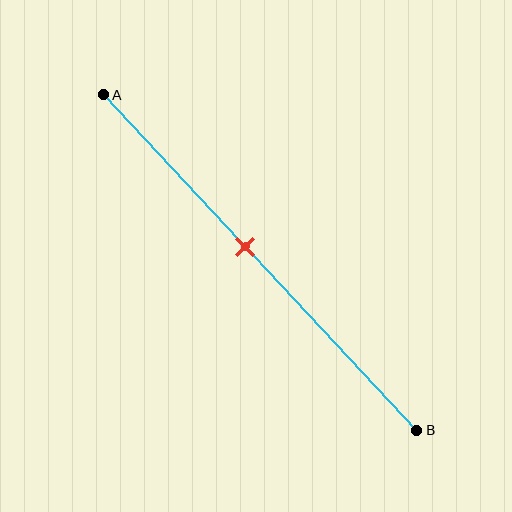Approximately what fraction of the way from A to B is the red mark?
The red mark is approximately 45% of the way from A to B.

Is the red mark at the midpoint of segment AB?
No, the mark is at about 45% from A, not at the 50% midpoint.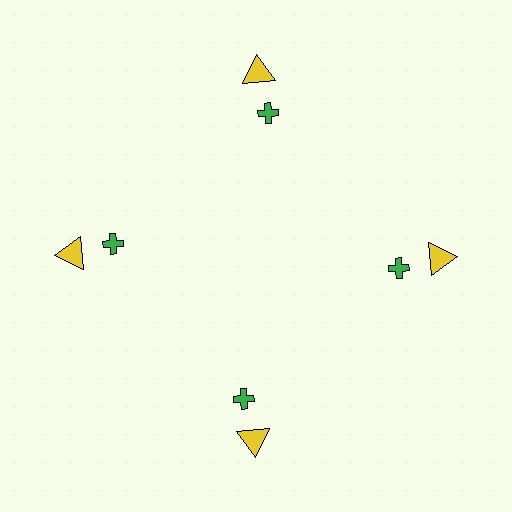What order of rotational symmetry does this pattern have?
This pattern has 4-fold rotational symmetry.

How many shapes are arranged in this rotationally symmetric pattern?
There are 8 shapes, arranged in 4 groups of 2.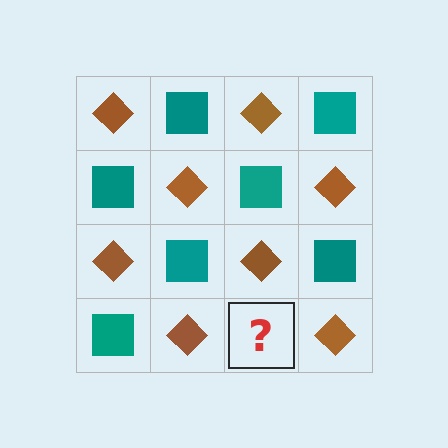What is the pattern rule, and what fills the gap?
The rule is that it alternates brown diamond and teal square in a checkerboard pattern. The gap should be filled with a teal square.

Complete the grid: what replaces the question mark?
The question mark should be replaced with a teal square.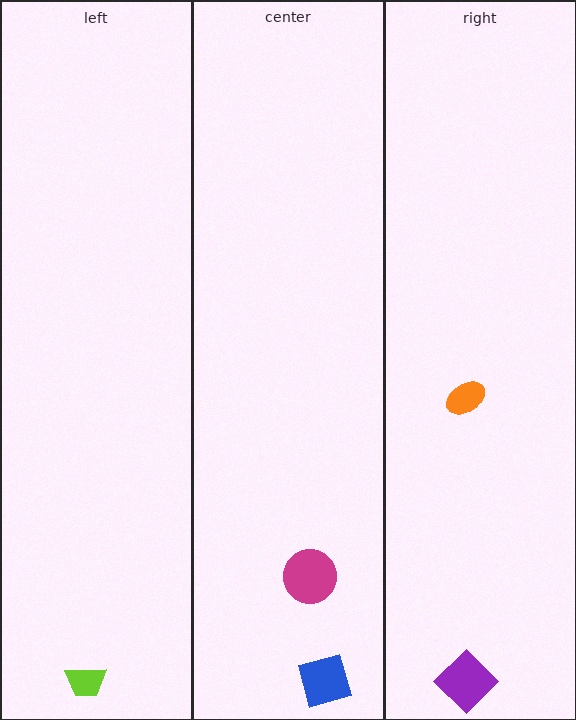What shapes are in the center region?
The blue square, the magenta circle.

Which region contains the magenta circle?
The center region.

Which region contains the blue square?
The center region.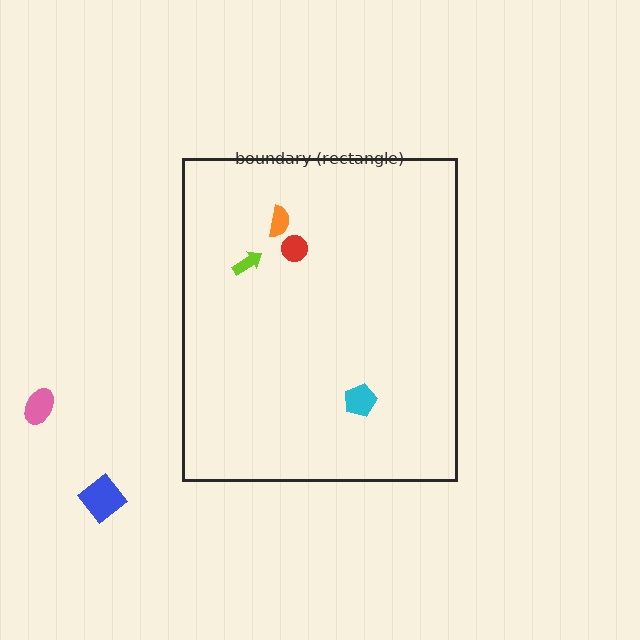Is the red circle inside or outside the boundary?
Inside.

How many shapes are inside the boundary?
4 inside, 2 outside.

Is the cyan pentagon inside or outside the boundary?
Inside.